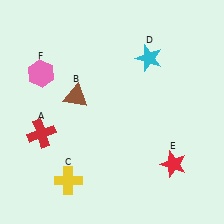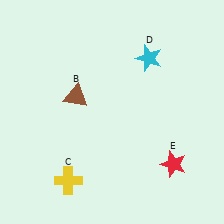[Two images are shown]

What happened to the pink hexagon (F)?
The pink hexagon (F) was removed in Image 2. It was in the top-left area of Image 1.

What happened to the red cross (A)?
The red cross (A) was removed in Image 2. It was in the bottom-left area of Image 1.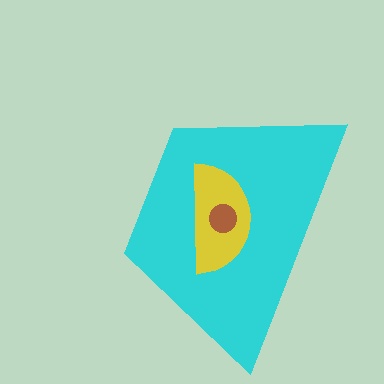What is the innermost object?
The brown circle.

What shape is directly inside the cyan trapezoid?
The yellow semicircle.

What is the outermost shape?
The cyan trapezoid.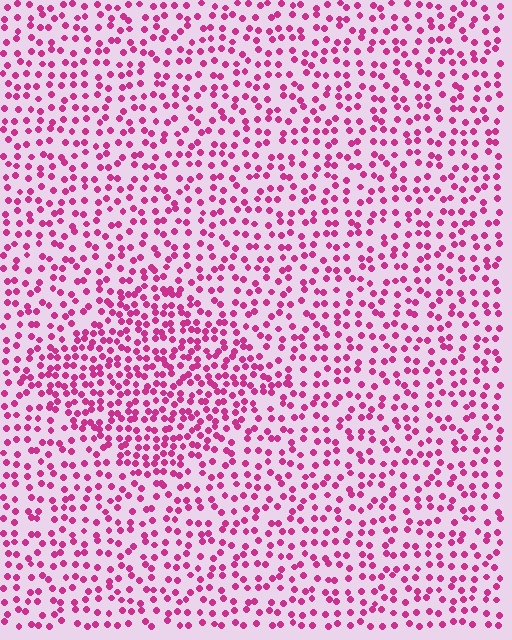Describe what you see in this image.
The image contains small magenta elements arranged at two different densities. A diamond-shaped region is visible where the elements are more densely packed than the surrounding area.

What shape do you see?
I see a diamond.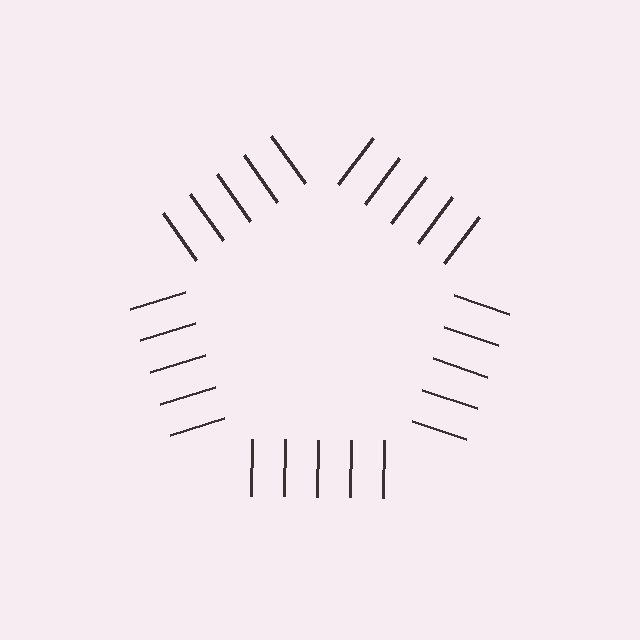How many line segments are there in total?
25 — 5 along each of the 5 edges.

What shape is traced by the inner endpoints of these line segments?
An illusory pentagon — the line segments terminate on its edges but no continuous stroke is drawn.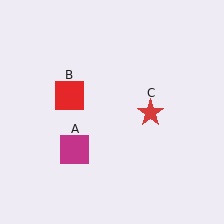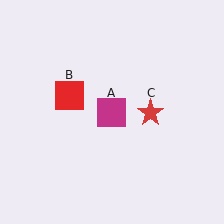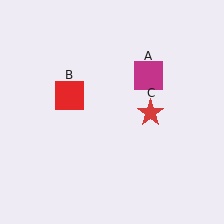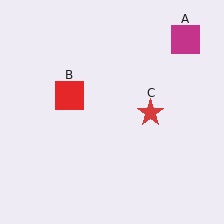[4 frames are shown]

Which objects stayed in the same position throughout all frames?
Red square (object B) and red star (object C) remained stationary.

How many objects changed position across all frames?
1 object changed position: magenta square (object A).